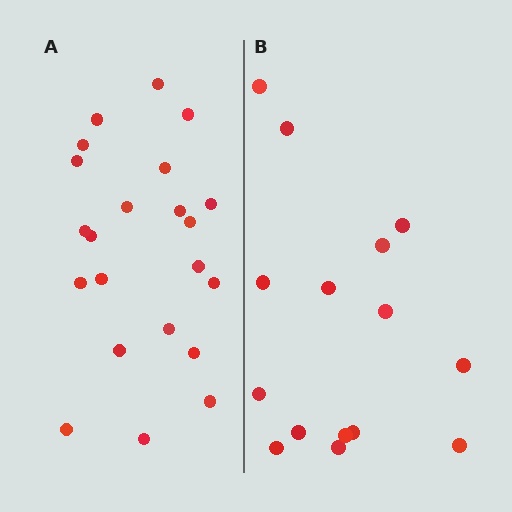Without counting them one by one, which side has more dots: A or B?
Region A (the left region) has more dots.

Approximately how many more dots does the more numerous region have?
Region A has roughly 8 or so more dots than region B.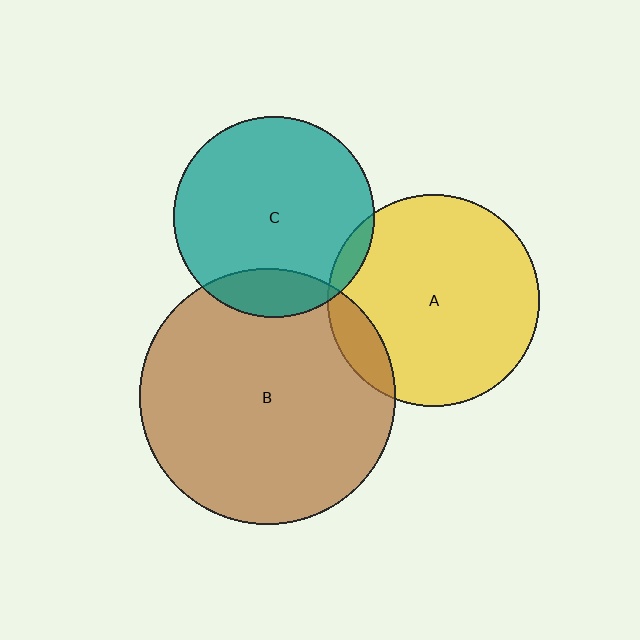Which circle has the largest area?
Circle B (brown).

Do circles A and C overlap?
Yes.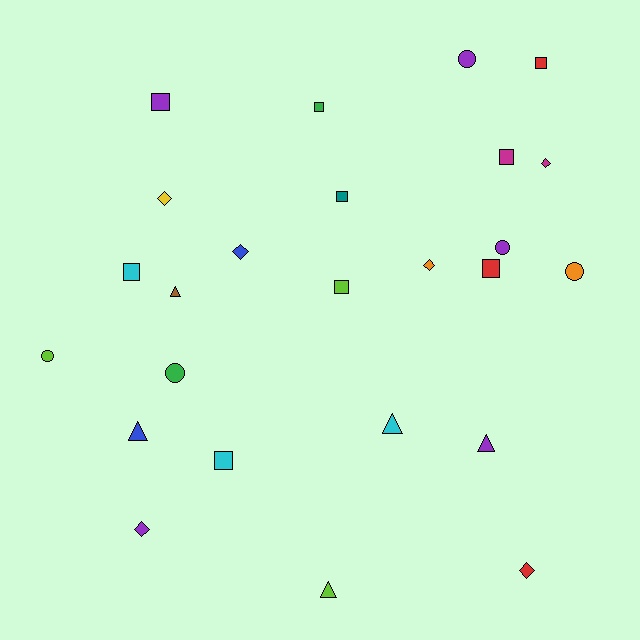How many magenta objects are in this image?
There are 2 magenta objects.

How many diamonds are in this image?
There are 6 diamonds.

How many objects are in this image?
There are 25 objects.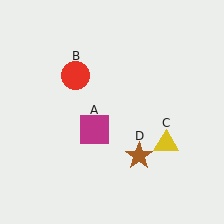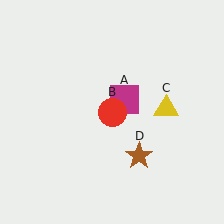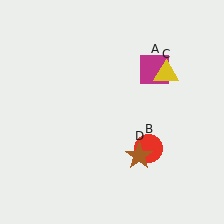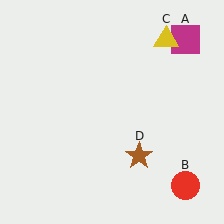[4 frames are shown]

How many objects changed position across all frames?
3 objects changed position: magenta square (object A), red circle (object B), yellow triangle (object C).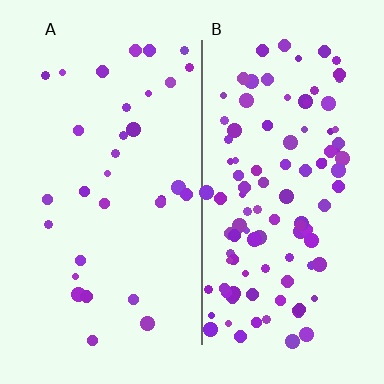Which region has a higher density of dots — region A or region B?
B (the right).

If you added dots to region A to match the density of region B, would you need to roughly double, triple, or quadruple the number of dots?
Approximately triple.